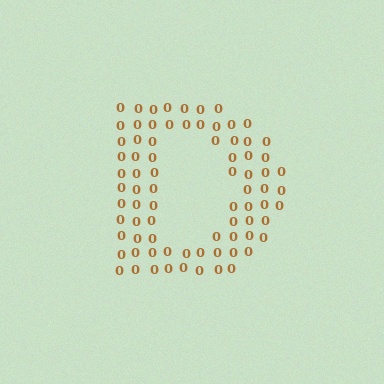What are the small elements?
The small elements are digit 0's.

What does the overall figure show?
The overall figure shows the letter D.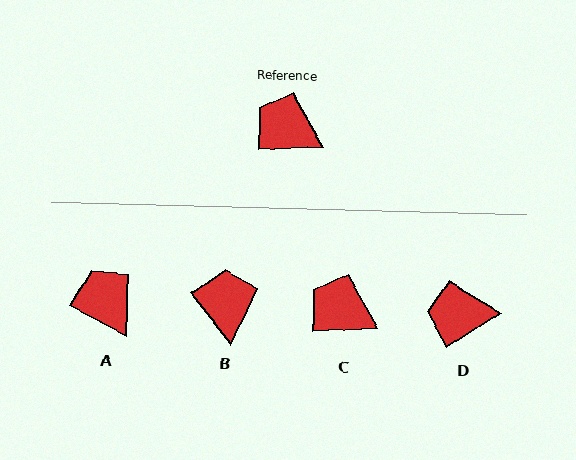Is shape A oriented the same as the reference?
No, it is off by about 30 degrees.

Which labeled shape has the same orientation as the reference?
C.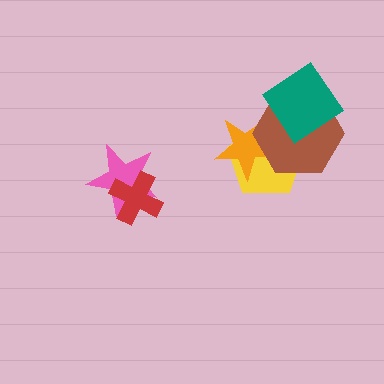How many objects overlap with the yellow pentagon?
3 objects overlap with the yellow pentagon.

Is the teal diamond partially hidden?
No, no other shape covers it.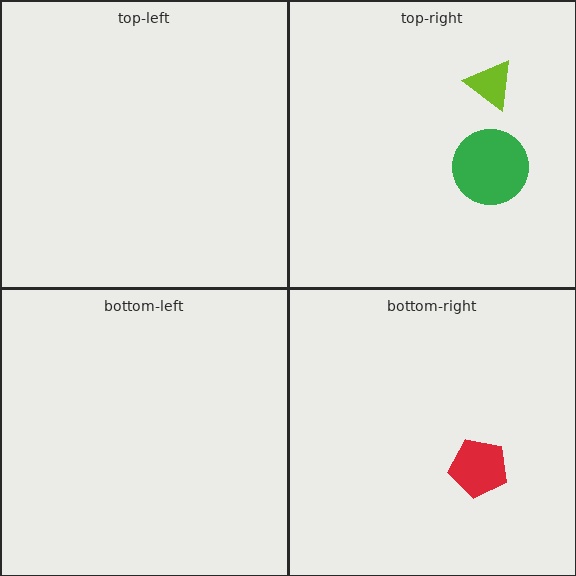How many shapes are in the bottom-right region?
1.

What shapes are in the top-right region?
The lime triangle, the green circle.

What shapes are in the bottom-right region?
The red pentagon.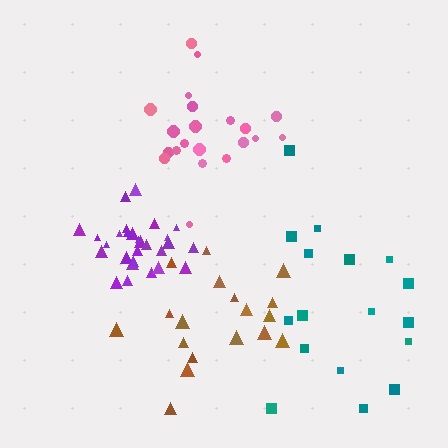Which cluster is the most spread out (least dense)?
Teal.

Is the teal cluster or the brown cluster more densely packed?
Brown.